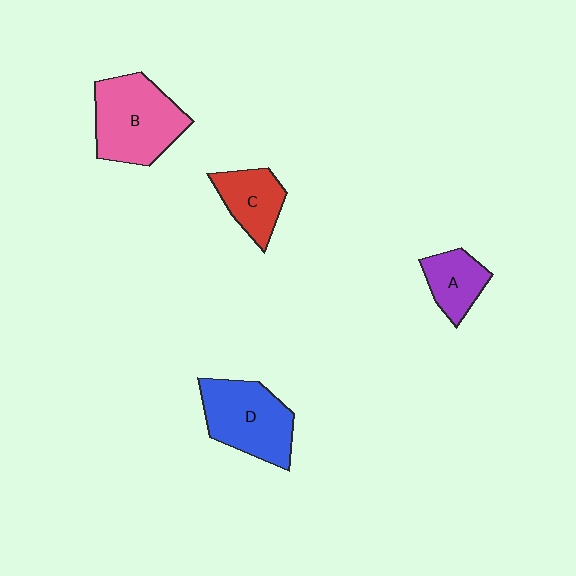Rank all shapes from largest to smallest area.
From largest to smallest: B (pink), D (blue), C (red), A (purple).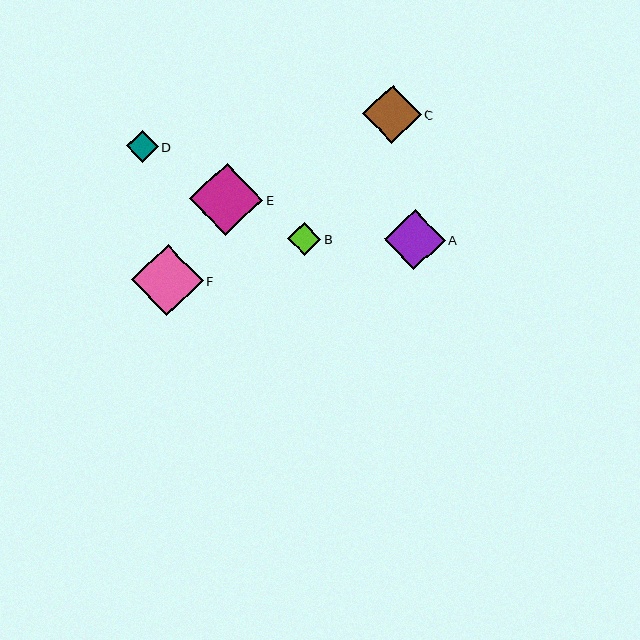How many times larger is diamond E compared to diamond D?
Diamond E is approximately 2.3 times the size of diamond D.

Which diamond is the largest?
Diamond E is the largest with a size of approximately 73 pixels.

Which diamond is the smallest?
Diamond D is the smallest with a size of approximately 32 pixels.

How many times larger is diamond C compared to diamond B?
Diamond C is approximately 1.8 times the size of diamond B.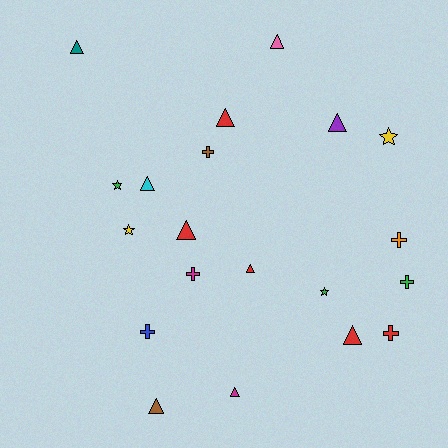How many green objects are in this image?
There are 3 green objects.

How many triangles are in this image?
There are 10 triangles.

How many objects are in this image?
There are 20 objects.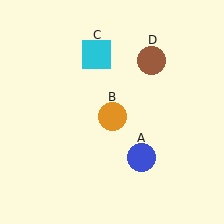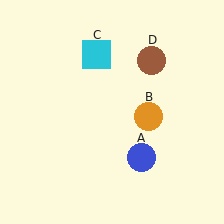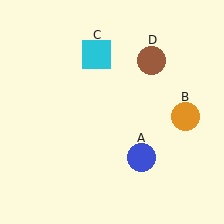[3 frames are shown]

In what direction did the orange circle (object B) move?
The orange circle (object B) moved right.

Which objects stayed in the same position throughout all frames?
Blue circle (object A) and cyan square (object C) and brown circle (object D) remained stationary.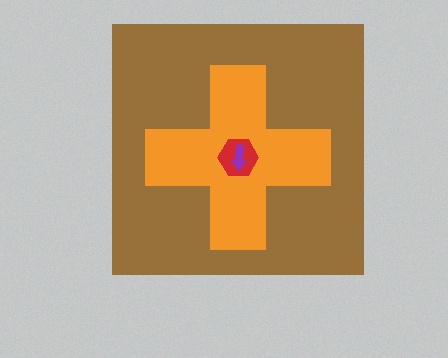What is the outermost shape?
The brown square.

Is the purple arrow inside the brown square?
Yes.